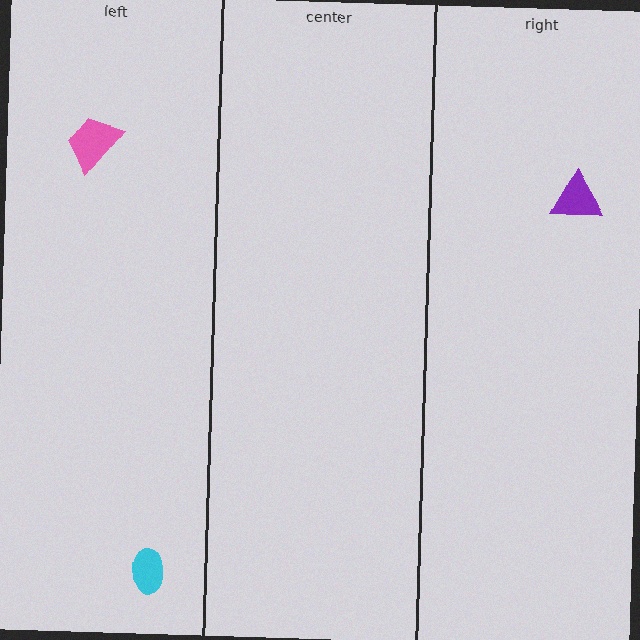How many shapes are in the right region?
1.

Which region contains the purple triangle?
The right region.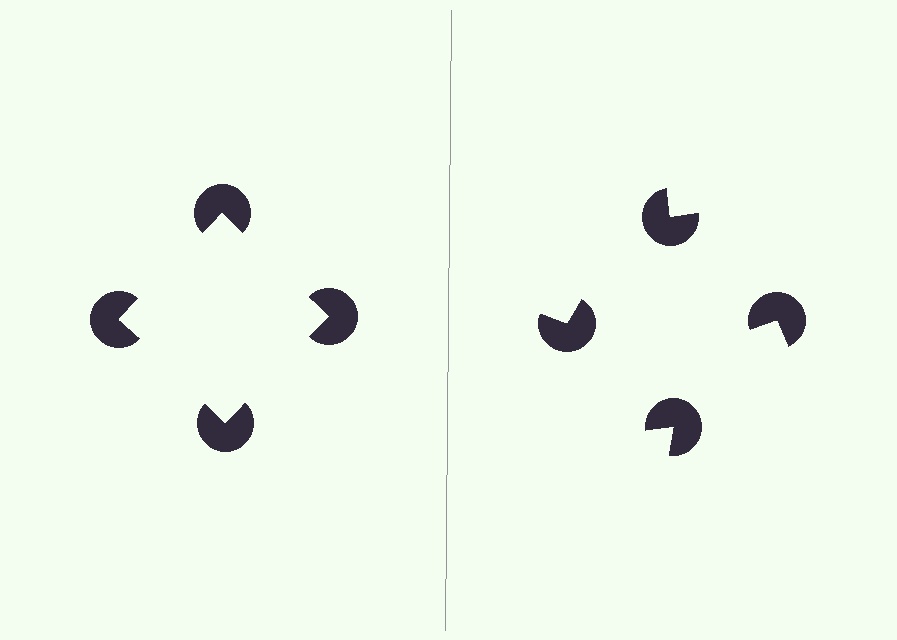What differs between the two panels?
The pac-man discs are positioned identically on both sides; only the wedge orientations differ. On the left they align to a square; on the right they are misaligned.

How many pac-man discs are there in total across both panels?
8 — 4 on each side.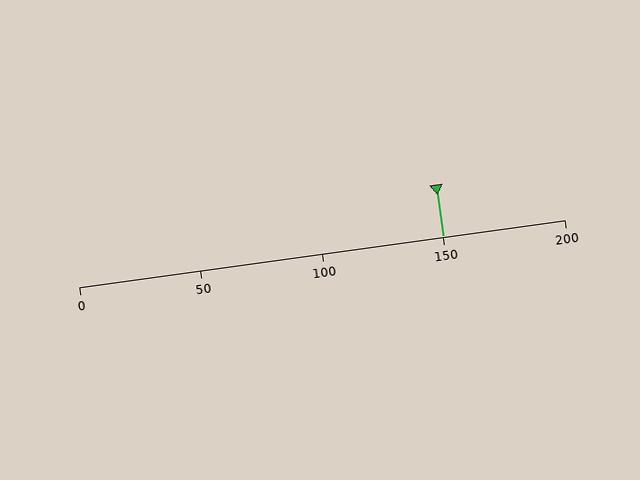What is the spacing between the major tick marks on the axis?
The major ticks are spaced 50 apart.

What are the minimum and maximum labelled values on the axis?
The axis runs from 0 to 200.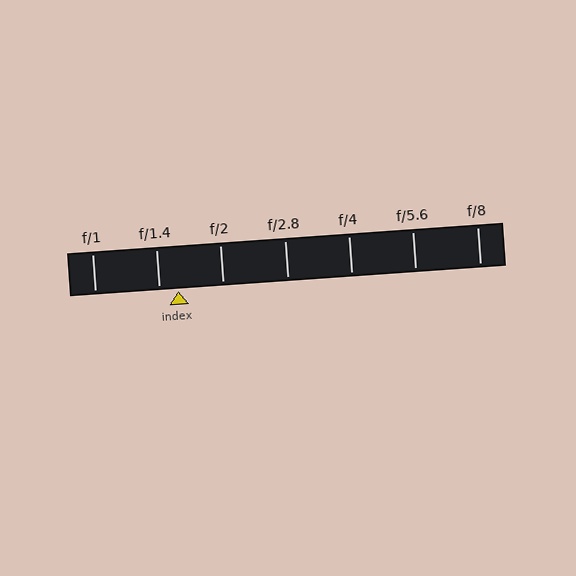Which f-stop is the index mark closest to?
The index mark is closest to f/1.4.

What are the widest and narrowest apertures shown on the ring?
The widest aperture shown is f/1 and the narrowest is f/8.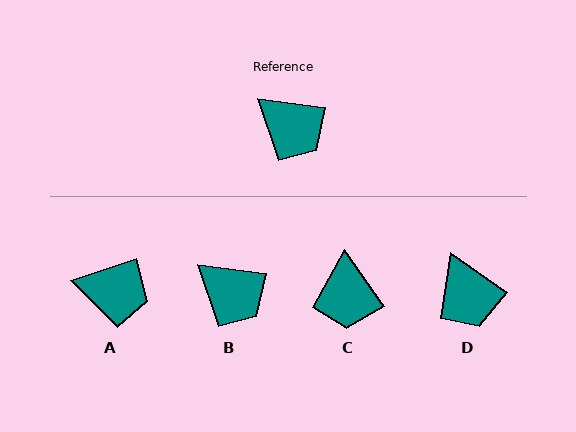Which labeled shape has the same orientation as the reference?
B.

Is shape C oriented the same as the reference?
No, it is off by about 48 degrees.